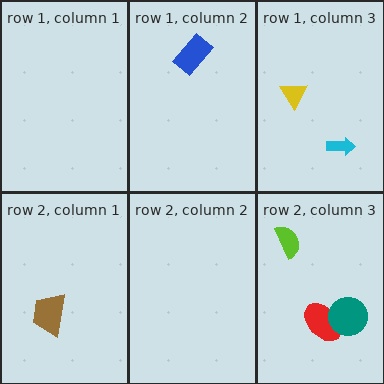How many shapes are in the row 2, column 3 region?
3.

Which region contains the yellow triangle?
The row 1, column 3 region.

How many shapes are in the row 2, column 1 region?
1.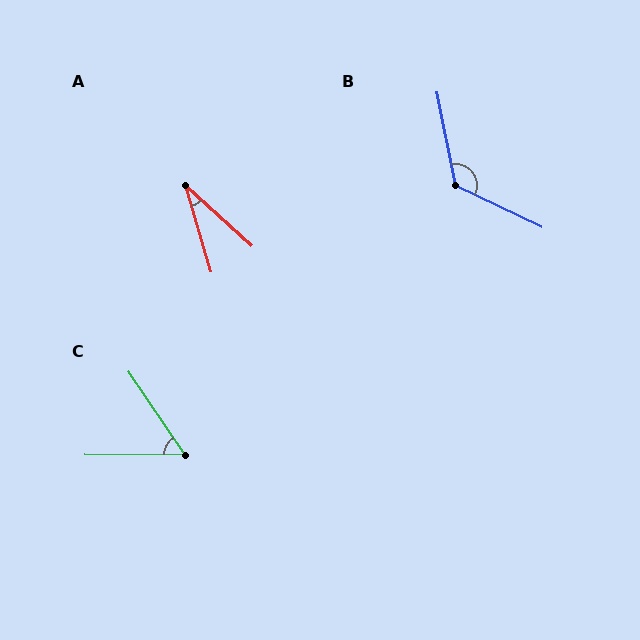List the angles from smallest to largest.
A (31°), C (56°), B (127°).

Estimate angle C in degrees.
Approximately 56 degrees.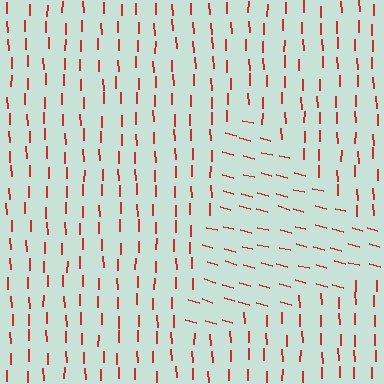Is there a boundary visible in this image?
Yes, there is a texture boundary formed by a change in line orientation.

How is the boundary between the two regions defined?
The boundary is defined purely by a change in line orientation (approximately 74 degrees difference). All lines are the same color and thickness.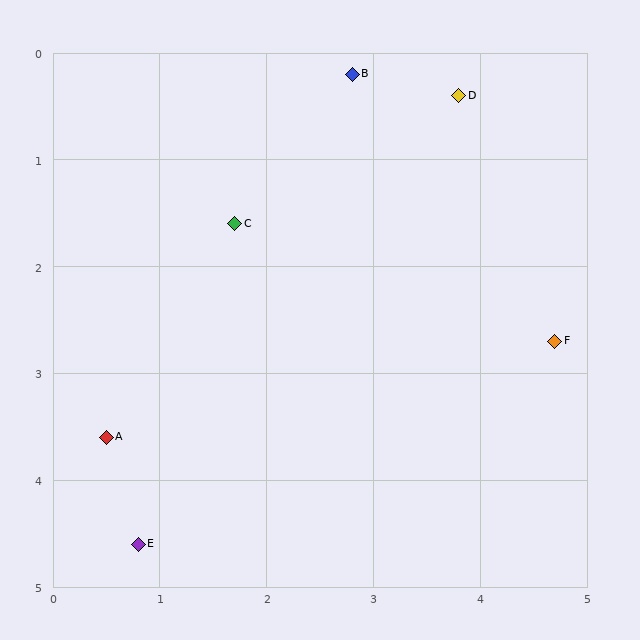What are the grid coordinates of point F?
Point F is at approximately (4.7, 2.7).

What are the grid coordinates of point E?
Point E is at approximately (0.8, 4.6).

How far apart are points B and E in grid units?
Points B and E are about 4.8 grid units apart.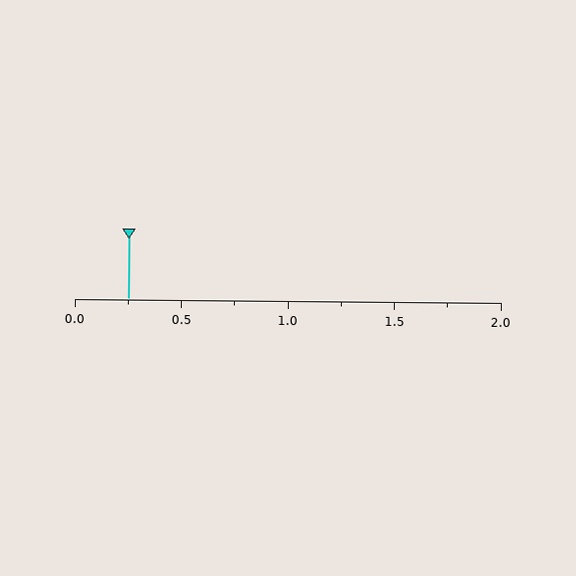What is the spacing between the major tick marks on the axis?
The major ticks are spaced 0.5 apart.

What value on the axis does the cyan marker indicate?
The marker indicates approximately 0.25.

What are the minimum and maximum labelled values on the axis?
The axis runs from 0.0 to 2.0.